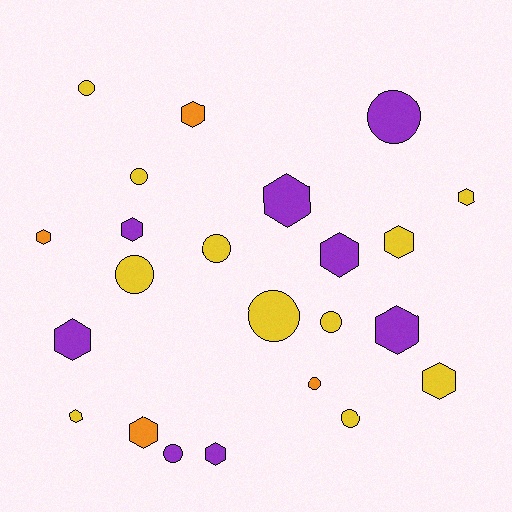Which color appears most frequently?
Yellow, with 11 objects.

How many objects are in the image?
There are 23 objects.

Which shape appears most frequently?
Hexagon, with 13 objects.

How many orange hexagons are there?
There are 3 orange hexagons.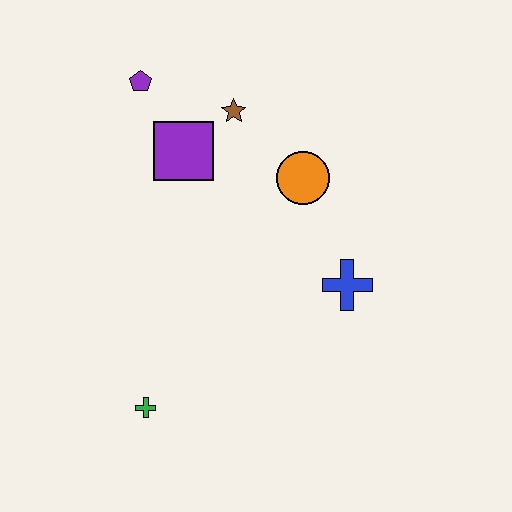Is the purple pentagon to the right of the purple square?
No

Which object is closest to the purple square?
The brown star is closest to the purple square.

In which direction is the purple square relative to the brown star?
The purple square is to the left of the brown star.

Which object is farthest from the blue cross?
The purple pentagon is farthest from the blue cross.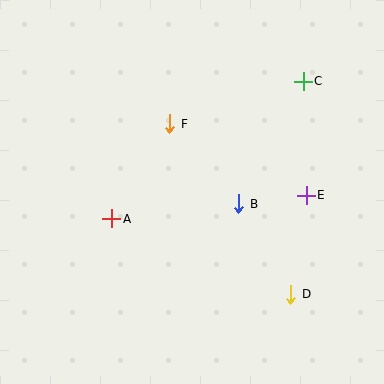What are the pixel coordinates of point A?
Point A is at (112, 219).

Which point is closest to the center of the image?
Point B at (239, 204) is closest to the center.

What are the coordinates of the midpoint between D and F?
The midpoint between D and F is at (230, 209).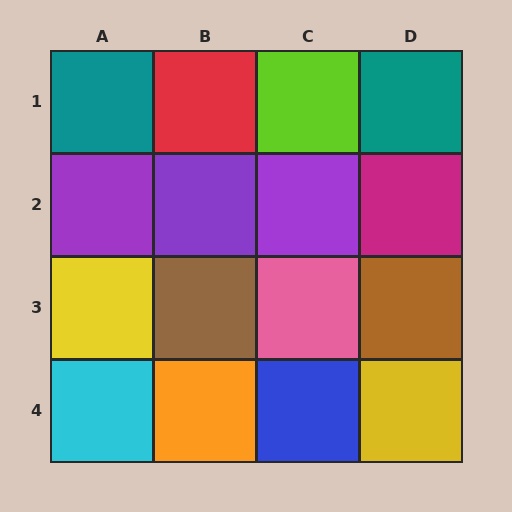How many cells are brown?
2 cells are brown.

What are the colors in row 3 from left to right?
Yellow, brown, pink, brown.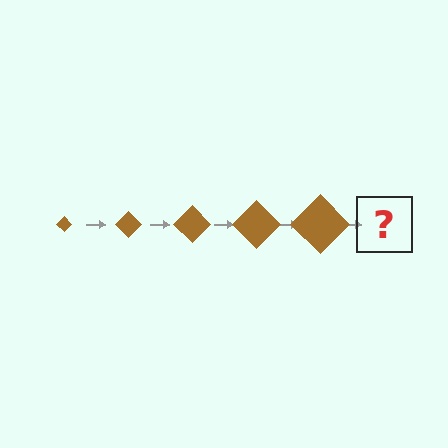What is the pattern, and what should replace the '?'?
The pattern is that the diamond gets progressively larger each step. The '?' should be a brown diamond, larger than the previous one.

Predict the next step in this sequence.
The next step is a brown diamond, larger than the previous one.